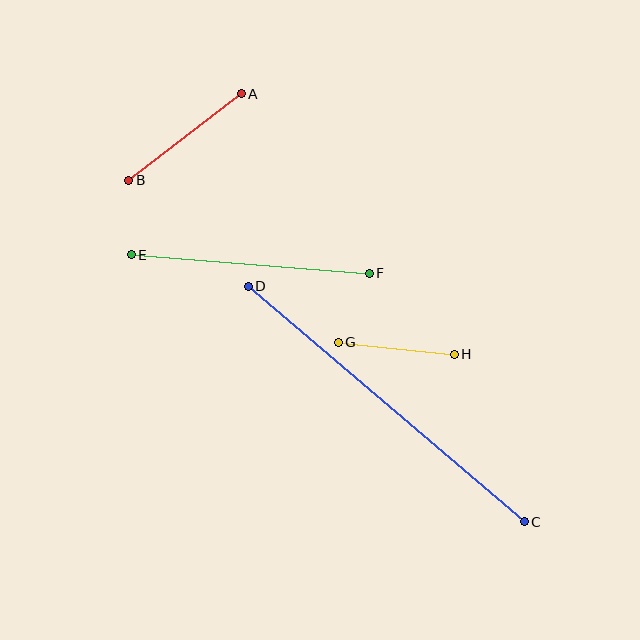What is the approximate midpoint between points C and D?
The midpoint is at approximately (386, 404) pixels.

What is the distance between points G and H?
The distance is approximately 117 pixels.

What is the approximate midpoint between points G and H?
The midpoint is at approximately (396, 348) pixels.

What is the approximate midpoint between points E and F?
The midpoint is at approximately (250, 264) pixels.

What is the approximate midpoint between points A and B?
The midpoint is at approximately (185, 137) pixels.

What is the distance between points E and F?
The distance is approximately 239 pixels.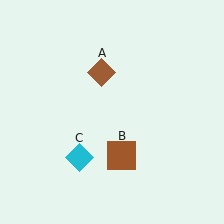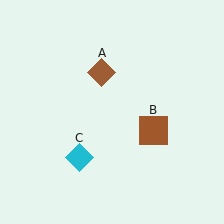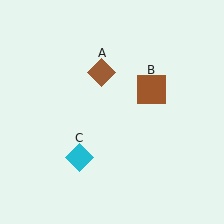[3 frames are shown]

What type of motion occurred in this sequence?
The brown square (object B) rotated counterclockwise around the center of the scene.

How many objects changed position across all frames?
1 object changed position: brown square (object B).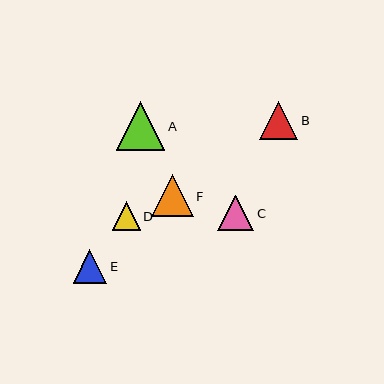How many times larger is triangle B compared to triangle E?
Triangle B is approximately 1.1 times the size of triangle E.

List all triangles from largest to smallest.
From largest to smallest: A, F, B, C, E, D.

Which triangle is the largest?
Triangle A is the largest with a size of approximately 48 pixels.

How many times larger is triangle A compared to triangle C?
Triangle A is approximately 1.4 times the size of triangle C.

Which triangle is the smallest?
Triangle D is the smallest with a size of approximately 28 pixels.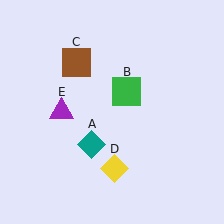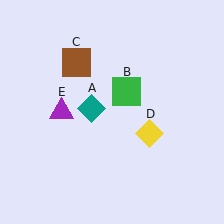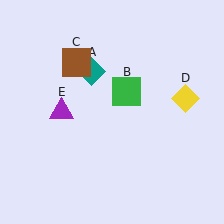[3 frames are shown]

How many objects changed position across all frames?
2 objects changed position: teal diamond (object A), yellow diamond (object D).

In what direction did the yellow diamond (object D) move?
The yellow diamond (object D) moved up and to the right.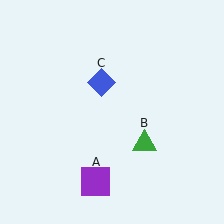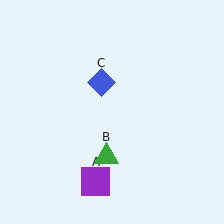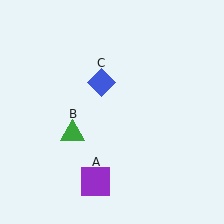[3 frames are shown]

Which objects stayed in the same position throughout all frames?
Purple square (object A) and blue diamond (object C) remained stationary.